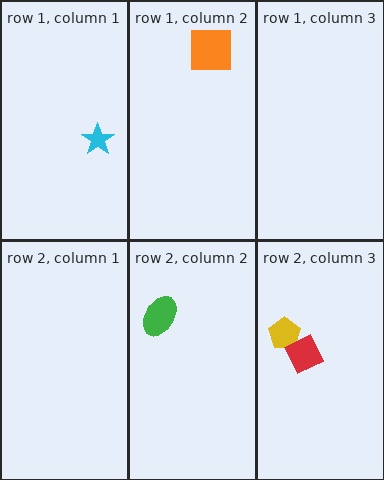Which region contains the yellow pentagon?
The row 2, column 3 region.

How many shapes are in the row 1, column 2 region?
1.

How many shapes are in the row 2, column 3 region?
2.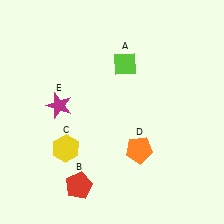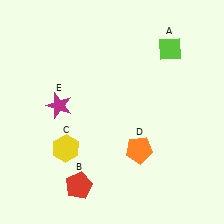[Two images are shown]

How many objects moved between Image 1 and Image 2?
1 object moved between the two images.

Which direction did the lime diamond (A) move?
The lime diamond (A) moved right.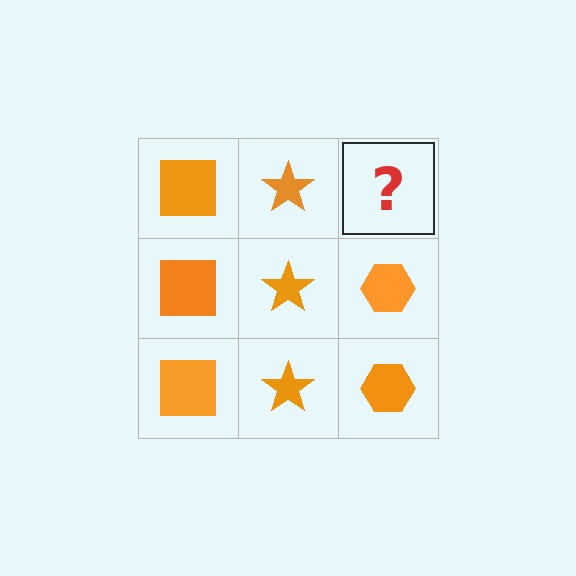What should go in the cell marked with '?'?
The missing cell should contain an orange hexagon.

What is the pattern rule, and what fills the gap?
The rule is that each column has a consistent shape. The gap should be filled with an orange hexagon.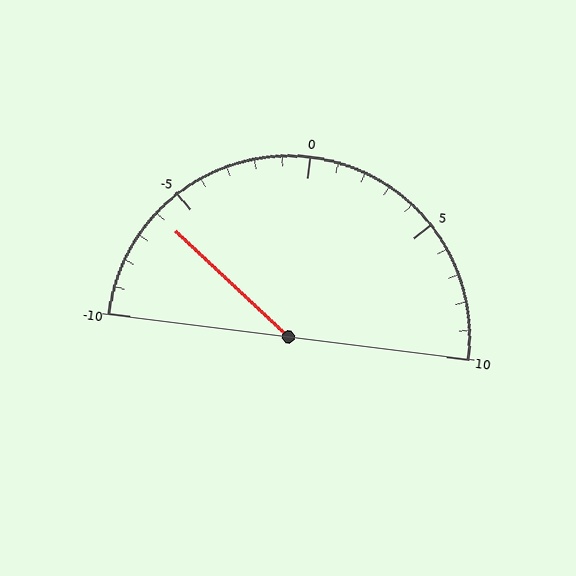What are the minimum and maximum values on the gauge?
The gauge ranges from -10 to 10.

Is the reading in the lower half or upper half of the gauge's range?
The reading is in the lower half of the range (-10 to 10).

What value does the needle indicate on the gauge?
The needle indicates approximately -6.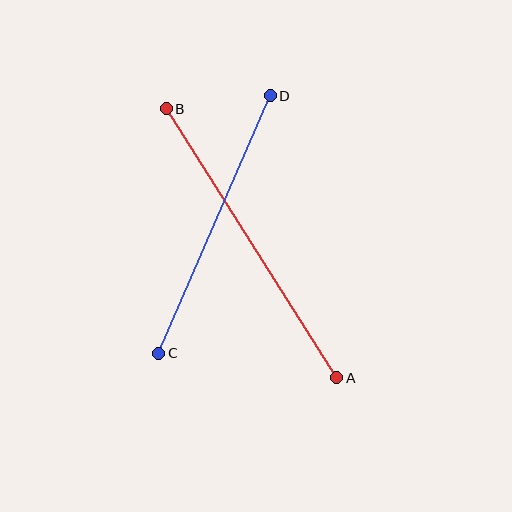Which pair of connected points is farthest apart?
Points A and B are farthest apart.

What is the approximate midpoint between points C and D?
The midpoint is at approximately (214, 225) pixels.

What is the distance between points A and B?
The distance is approximately 319 pixels.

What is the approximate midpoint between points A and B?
The midpoint is at approximately (252, 243) pixels.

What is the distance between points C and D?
The distance is approximately 280 pixels.